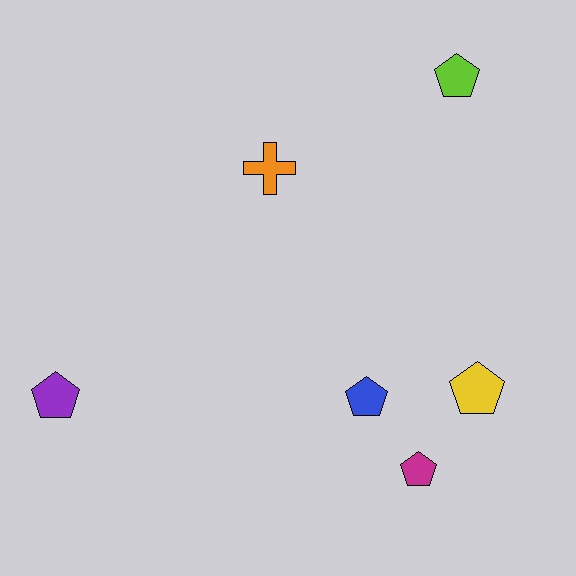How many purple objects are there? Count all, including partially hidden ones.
There is 1 purple object.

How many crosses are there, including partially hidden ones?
There is 1 cross.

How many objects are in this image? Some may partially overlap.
There are 6 objects.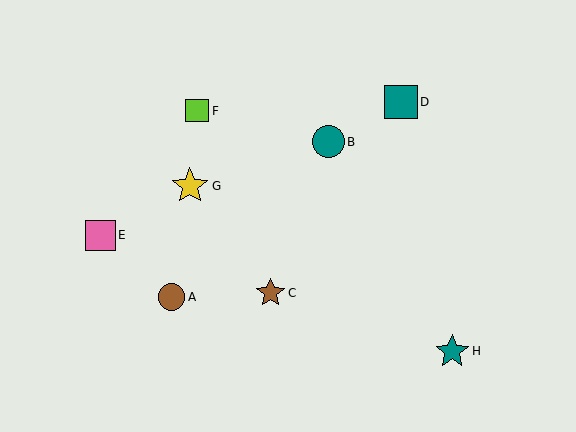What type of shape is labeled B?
Shape B is a teal circle.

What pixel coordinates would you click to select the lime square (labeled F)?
Click at (197, 111) to select the lime square F.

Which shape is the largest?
The yellow star (labeled G) is the largest.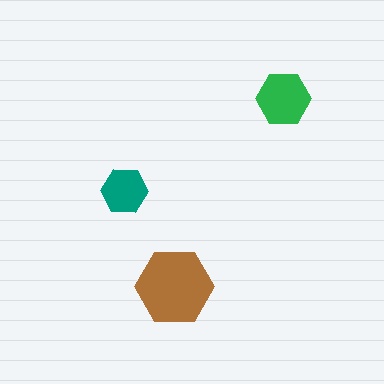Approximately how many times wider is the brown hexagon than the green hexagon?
About 1.5 times wider.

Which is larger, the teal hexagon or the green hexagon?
The green one.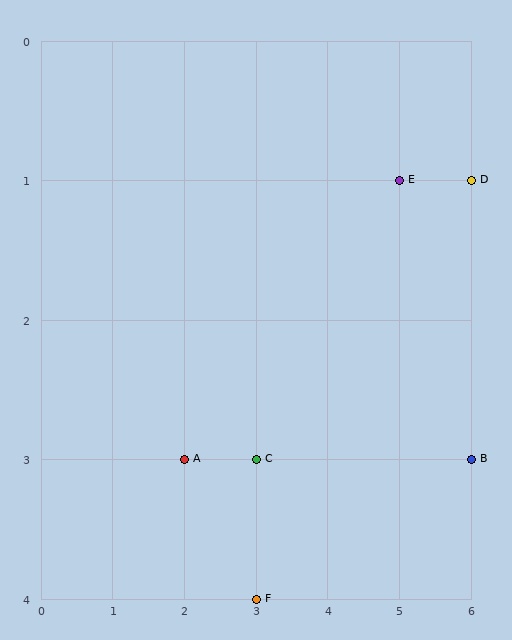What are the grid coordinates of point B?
Point B is at grid coordinates (6, 3).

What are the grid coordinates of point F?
Point F is at grid coordinates (3, 4).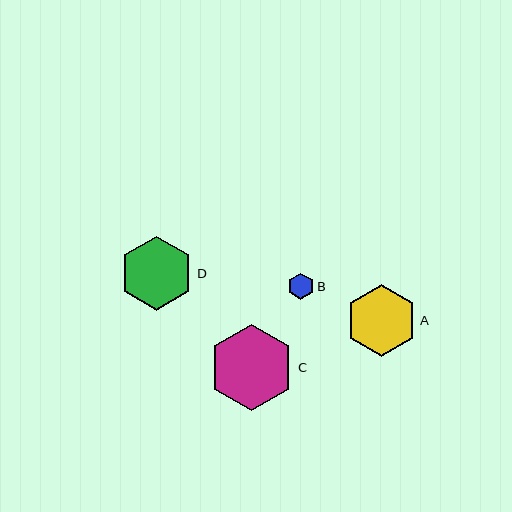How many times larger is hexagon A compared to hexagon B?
Hexagon A is approximately 2.8 times the size of hexagon B.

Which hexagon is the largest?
Hexagon C is the largest with a size of approximately 86 pixels.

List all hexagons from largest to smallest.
From largest to smallest: C, D, A, B.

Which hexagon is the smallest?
Hexagon B is the smallest with a size of approximately 26 pixels.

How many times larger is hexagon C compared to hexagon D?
Hexagon C is approximately 1.2 times the size of hexagon D.